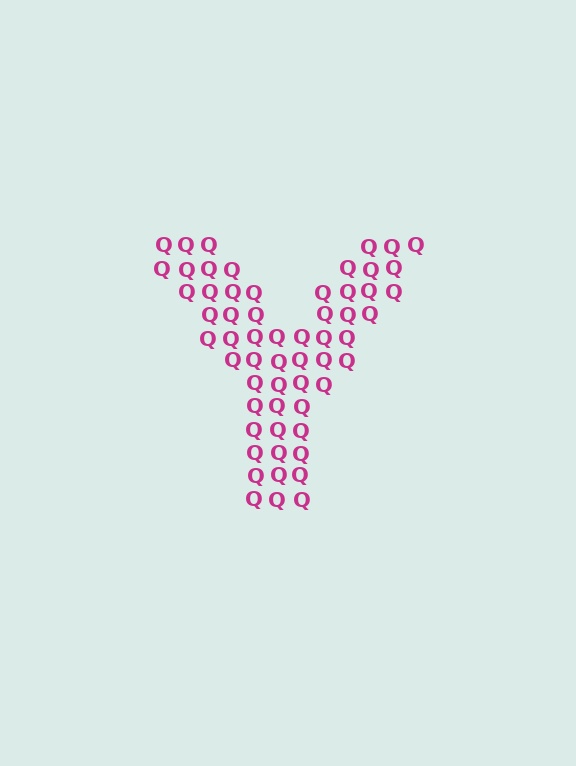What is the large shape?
The large shape is the letter Y.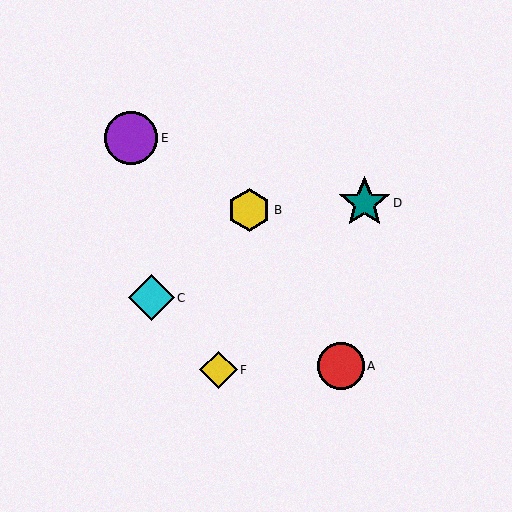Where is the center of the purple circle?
The center of the purple circle is at (131, 138).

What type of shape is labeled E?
Shape E is a purple circle.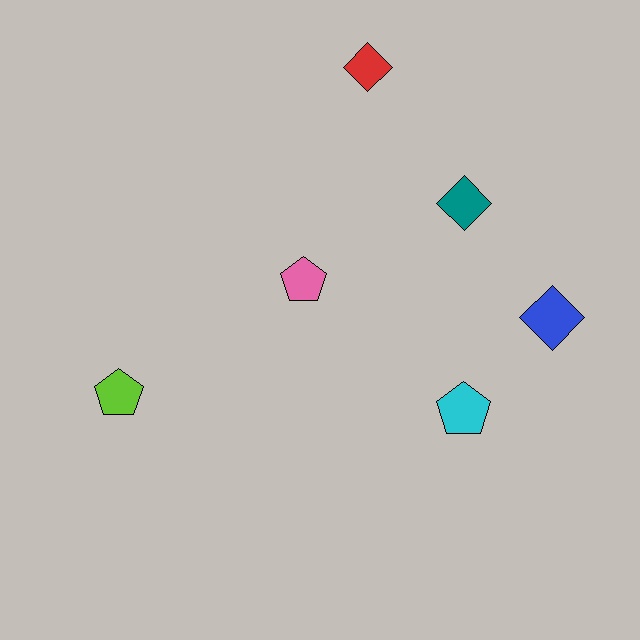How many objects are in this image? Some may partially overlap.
There are 6 objects.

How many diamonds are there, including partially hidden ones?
There are 3 diamonds.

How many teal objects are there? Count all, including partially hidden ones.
There is 1 teal object.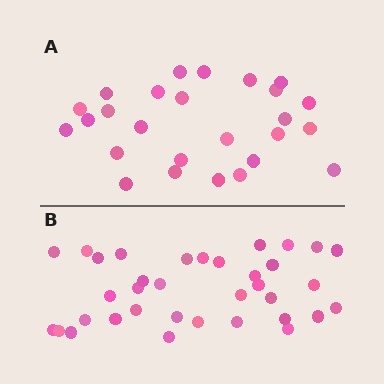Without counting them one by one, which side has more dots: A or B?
Region B (the bottom region) has more dots.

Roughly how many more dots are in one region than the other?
Region B has roughly 8 or so more dots than region A.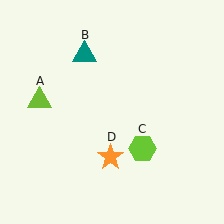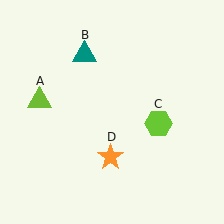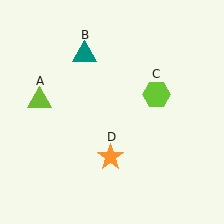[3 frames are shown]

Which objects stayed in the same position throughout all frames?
Lime triangle (object A) and teal triangle (object B) and orange star (object D) remained stationary.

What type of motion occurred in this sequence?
The lime hexagon (object C) rotated counterclockwise around the center of the scene.